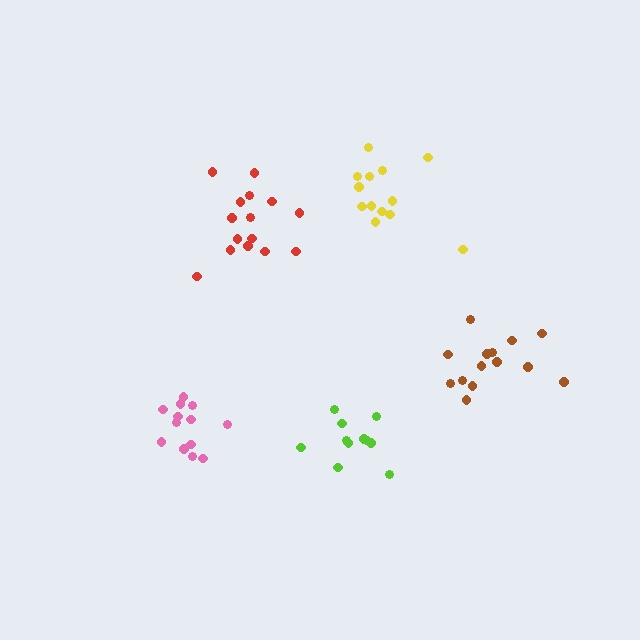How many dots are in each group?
Group 1: 11 dots, Group 2: 13 dots, Group 3: 15 dots, Group 4: 13 dots, Group 5: 14 dots (66 total).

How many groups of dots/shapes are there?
There are 5 groups.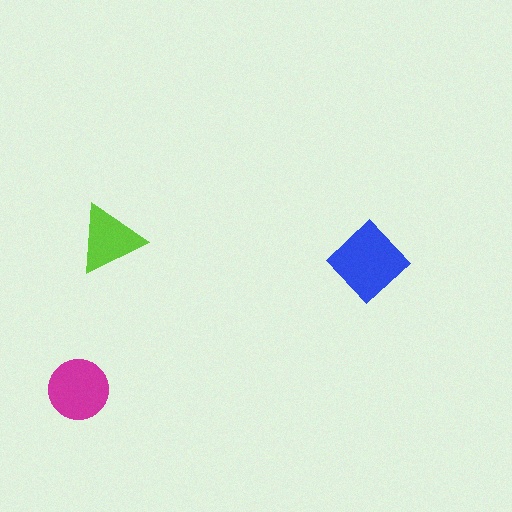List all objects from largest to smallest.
The blue diamond, the magenta circle, the lime triangle.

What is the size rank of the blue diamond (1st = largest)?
1st.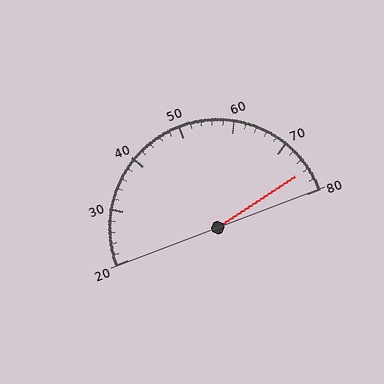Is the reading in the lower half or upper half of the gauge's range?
The reading is in the upper half of the range (20 to 80).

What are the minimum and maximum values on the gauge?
The gauge ranges from 20 to 80.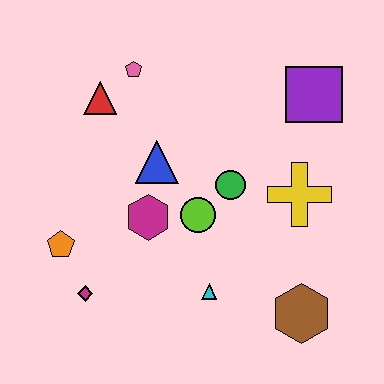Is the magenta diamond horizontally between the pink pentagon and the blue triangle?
No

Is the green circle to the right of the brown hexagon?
No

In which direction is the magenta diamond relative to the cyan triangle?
The magenta diamond is to the left of the cyan triangle.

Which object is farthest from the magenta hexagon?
The purple square is farthest from the magenta hexagon.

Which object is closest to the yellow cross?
The green circle is closest to the yellow cross.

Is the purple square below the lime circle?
No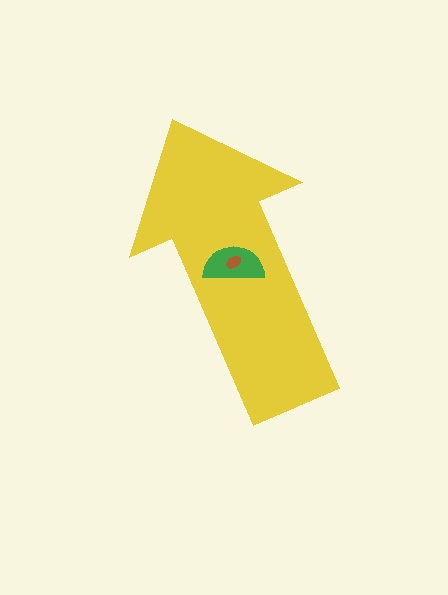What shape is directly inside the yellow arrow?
The green semicircle.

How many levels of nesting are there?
3.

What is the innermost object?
The brown ellipse.